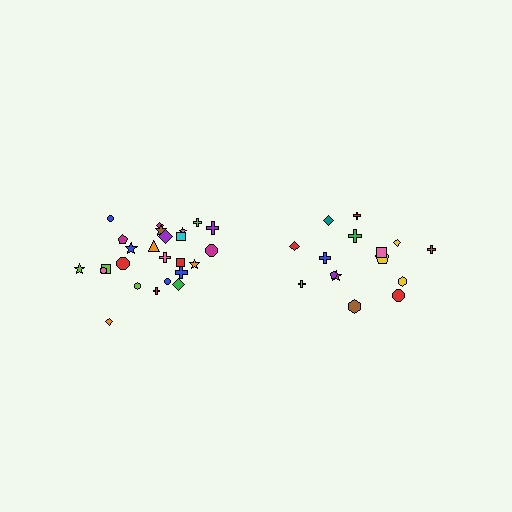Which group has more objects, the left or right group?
The left group.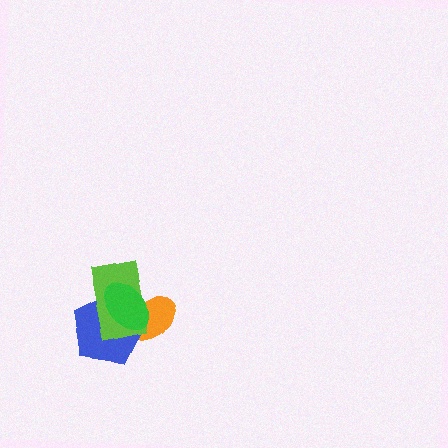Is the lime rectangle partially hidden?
Yes, it is partially covered by another shape.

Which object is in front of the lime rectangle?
The green ellipse is in front of the lime rectangle.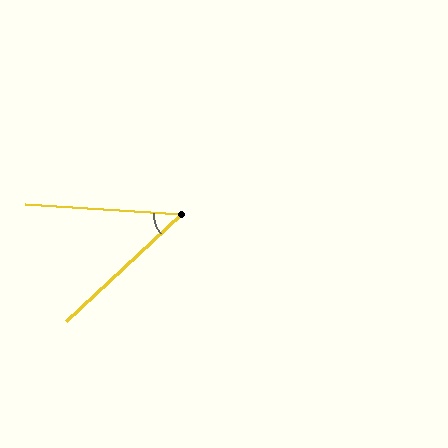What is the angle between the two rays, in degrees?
Approximately 47 degrees.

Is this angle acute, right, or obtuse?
It is acute.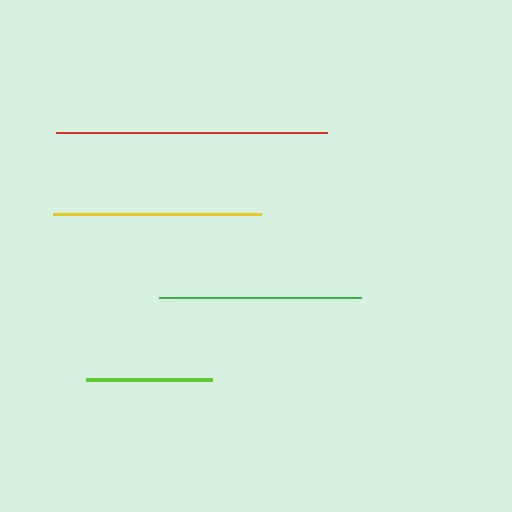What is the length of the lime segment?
The lime segment is approximately 126 pixels long.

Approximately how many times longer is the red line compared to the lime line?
The red line is approximately 2.1 times the length of the lime line.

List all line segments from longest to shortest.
From longest to shortest: red, yellow, green, lime.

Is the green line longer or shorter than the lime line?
The green line is longer than the lime line.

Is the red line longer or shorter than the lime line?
The red line is longer than the lime line.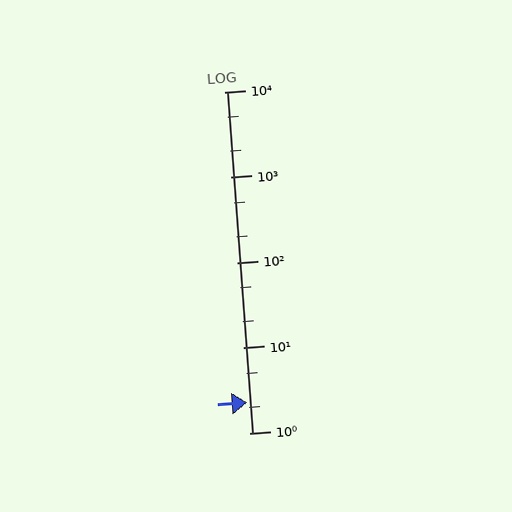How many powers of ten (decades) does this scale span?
The scale spans 4 decades, from 1 to 10000.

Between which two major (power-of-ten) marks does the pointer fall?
The pointer is between 1 and 10.